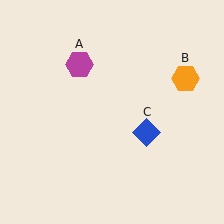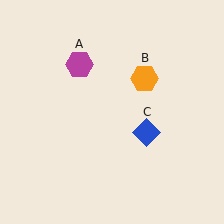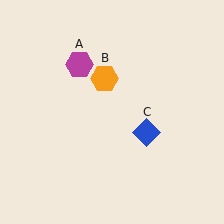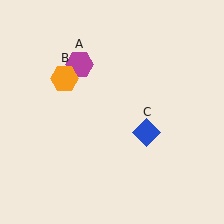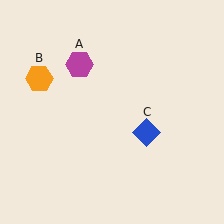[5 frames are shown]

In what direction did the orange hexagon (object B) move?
The orange hexagon (object B) moved left.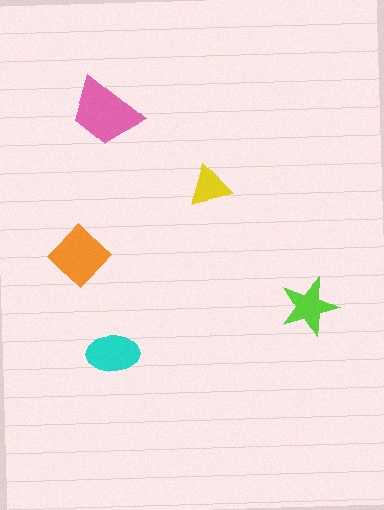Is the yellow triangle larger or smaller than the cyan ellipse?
Smaller.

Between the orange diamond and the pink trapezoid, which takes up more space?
The pink trapezoid.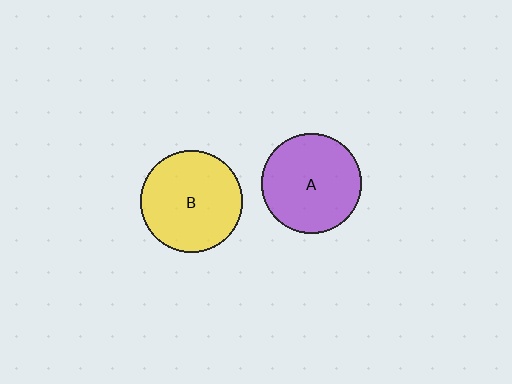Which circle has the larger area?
Circle B (yellow).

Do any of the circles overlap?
No, none of the circles overlap.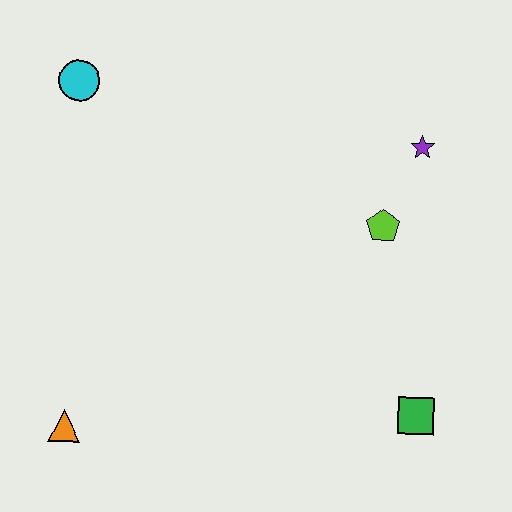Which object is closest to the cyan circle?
The lime pentagon is closest to the cyan circle.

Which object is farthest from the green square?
The cyan circle is farthest from the green square.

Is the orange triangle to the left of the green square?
Yes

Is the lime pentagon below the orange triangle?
No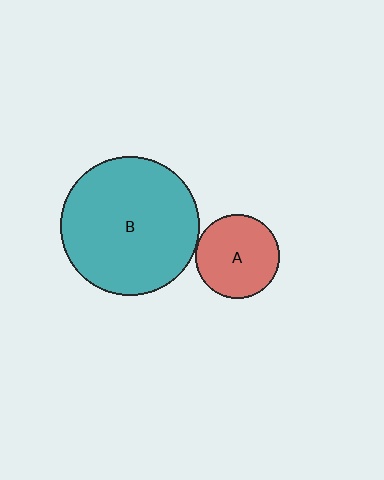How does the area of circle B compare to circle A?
Approximately 2.7 times.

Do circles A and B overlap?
Yes.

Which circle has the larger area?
Circle B (teal).